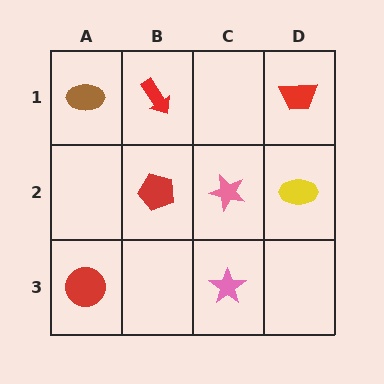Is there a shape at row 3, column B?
No, that cell is empty.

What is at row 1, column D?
A red trapezoid.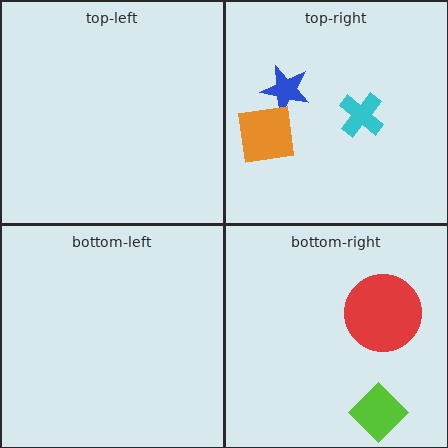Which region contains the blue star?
The top-right region.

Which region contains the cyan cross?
The top-right region.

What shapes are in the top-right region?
The blue star, the orange square, the cyan cross.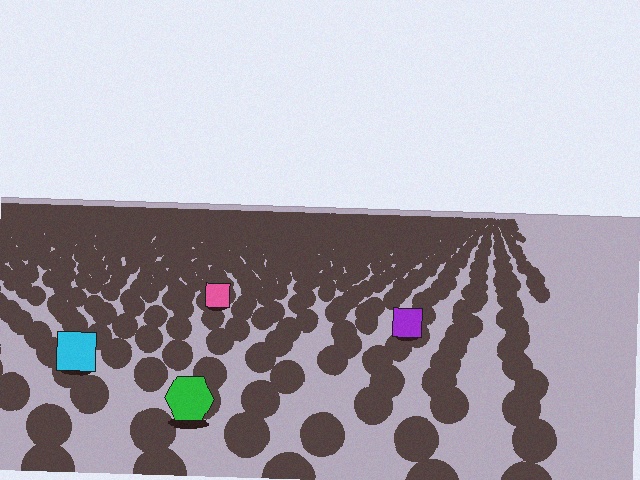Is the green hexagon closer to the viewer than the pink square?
Yes. The green hexagon is closer — you can tell from the texture gradient: the ground texture is coarser near it.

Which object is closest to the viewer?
The green hexagon is closest. The texture marks near it are larger and more spread out.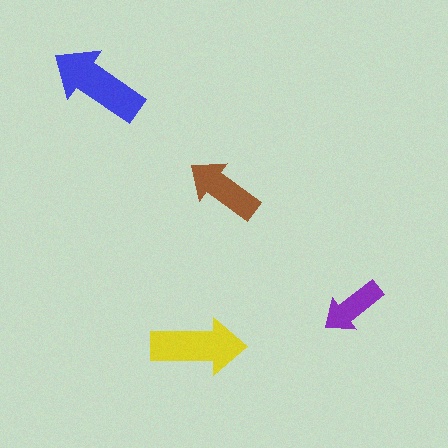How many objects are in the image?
There are 4 objects in the image.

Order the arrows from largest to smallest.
the blue one, the yellow one, the brown one, the purple one.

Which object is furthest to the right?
The purple arrow is rightmost.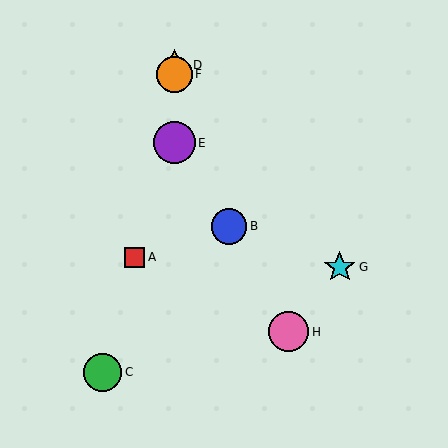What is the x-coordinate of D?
Object D is at x≈174.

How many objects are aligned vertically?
3 objects (D, E, F) are aligned vertically.